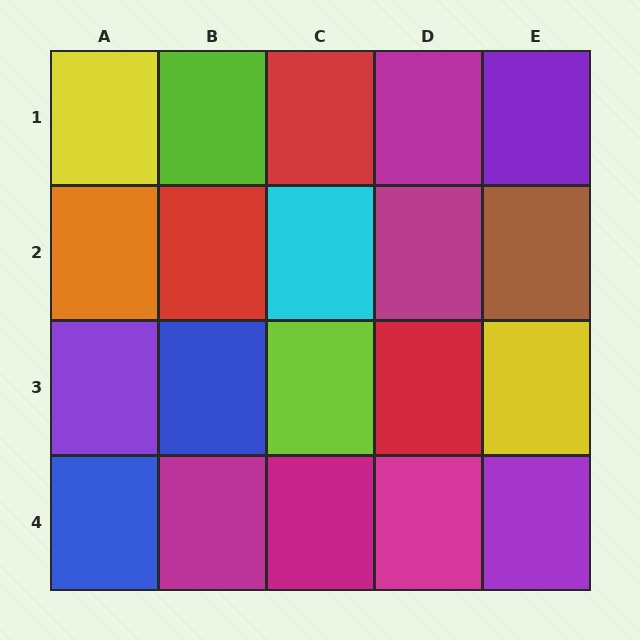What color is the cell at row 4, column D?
Magenta.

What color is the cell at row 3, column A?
Purple.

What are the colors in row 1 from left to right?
Yellow, lime, red, magenta, purple.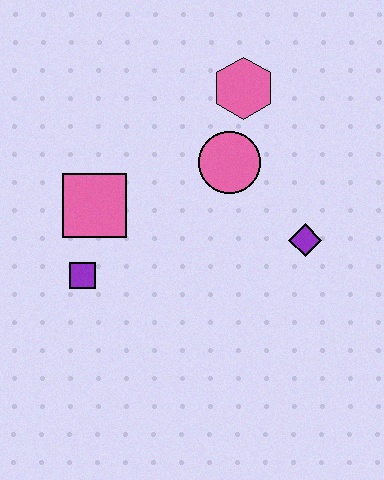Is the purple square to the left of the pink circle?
Yes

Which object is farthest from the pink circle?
The purple square is farthest from the pink circle.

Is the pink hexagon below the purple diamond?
No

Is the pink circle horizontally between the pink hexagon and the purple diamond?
No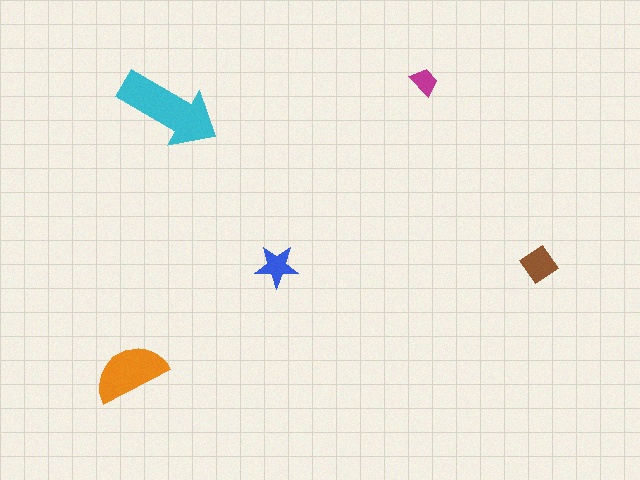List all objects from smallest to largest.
The magenta trapezoid, the blue star, the brown diamond, the orange semicircle, the cyan arrow.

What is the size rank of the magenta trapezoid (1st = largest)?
5th.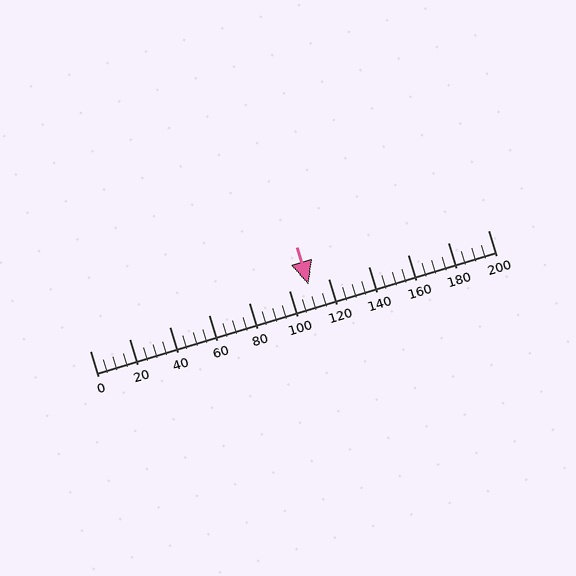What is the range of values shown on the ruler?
The ruler shows values from 0 to 200.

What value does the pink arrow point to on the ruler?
The pink arrow points to approximately 110.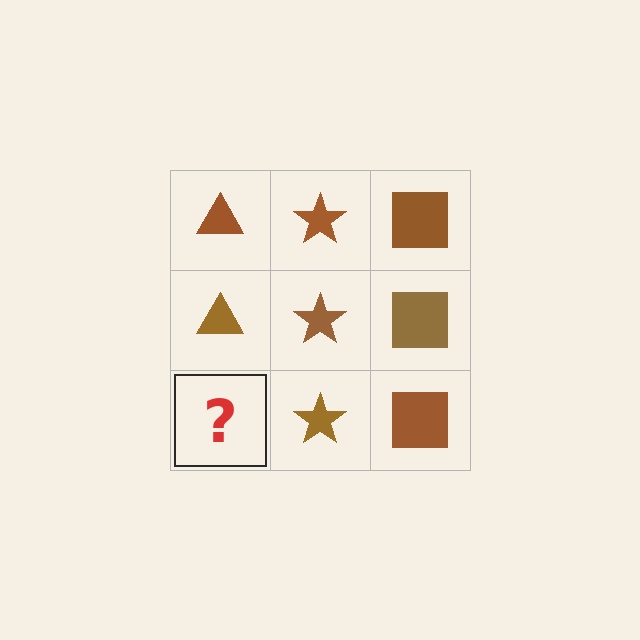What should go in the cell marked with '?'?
The missing cell should contain a brown triangle.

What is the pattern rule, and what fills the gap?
The rule is that each column has a consistent shape. The gap should be filled with a brown triangle.